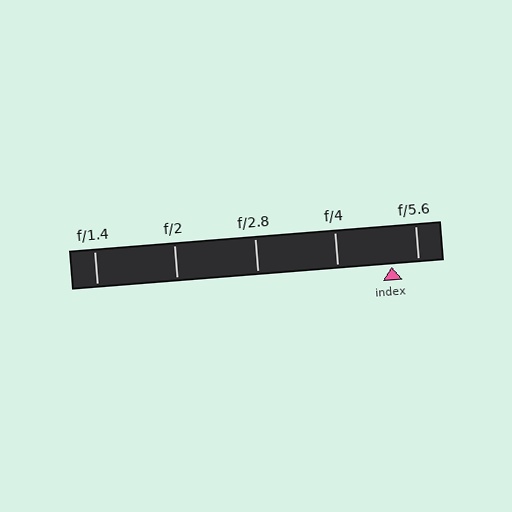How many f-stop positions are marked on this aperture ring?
There are 5 f-stop positions marked.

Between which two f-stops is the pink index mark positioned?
The index mark is between f/4 and f/5.6.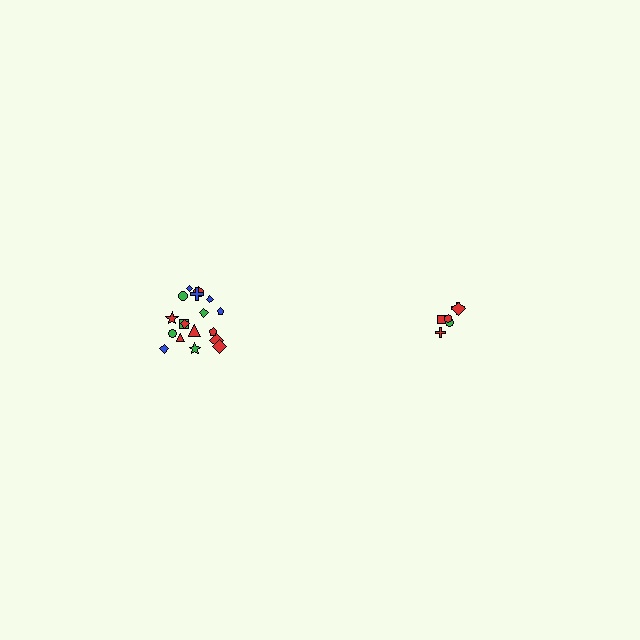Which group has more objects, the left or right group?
The left group.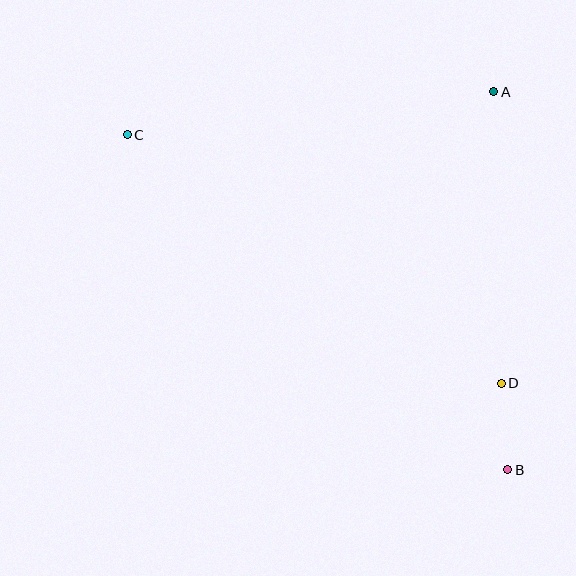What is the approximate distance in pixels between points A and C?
The distance between A and C is approximately 369 pixels.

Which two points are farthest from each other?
Points B and C are farthest from each other.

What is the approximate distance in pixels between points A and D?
The distance between A and D is approximately 292 pixels.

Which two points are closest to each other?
Points B and D are closest to each other.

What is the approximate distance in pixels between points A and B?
The distance between A and B is approximately 378 pixels.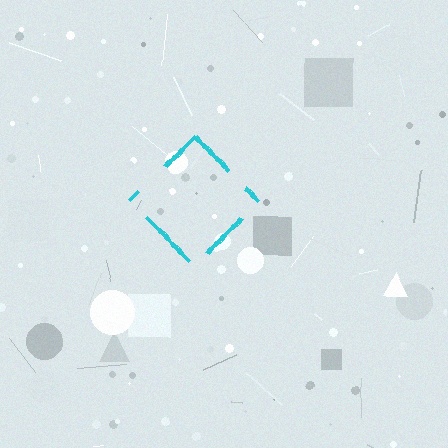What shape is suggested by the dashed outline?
The dashed outline suggests a diamond.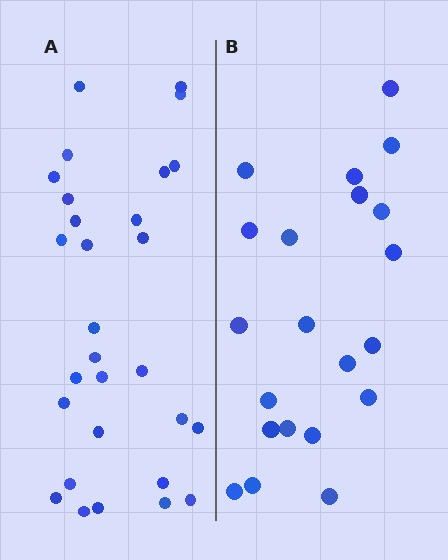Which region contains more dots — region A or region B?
Region A (the left region) has more dots.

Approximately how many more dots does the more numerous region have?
Region A has roughly 8 or so more dots than region B.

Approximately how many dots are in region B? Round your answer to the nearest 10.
About 20 dots. (The exact count is 21, which rounds to 20.)